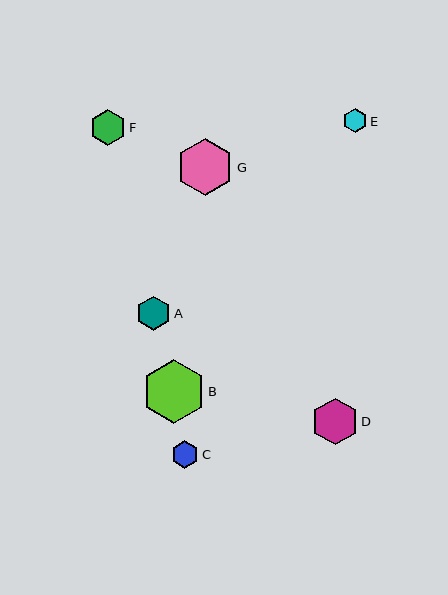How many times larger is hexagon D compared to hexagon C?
Hexagon D is approximately 1.7 times the size of hexagon C.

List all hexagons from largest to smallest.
From largest to smallest: B, G, D, F, A, C, E.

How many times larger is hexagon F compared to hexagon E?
Hexagon F is approximately 1.5 times the size of hexagon E.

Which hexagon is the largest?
Hexagon B is the largest with a size of approximately 64 pixels.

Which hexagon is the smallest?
Hexagon E is the smallest with a size of approximately 24 pixels.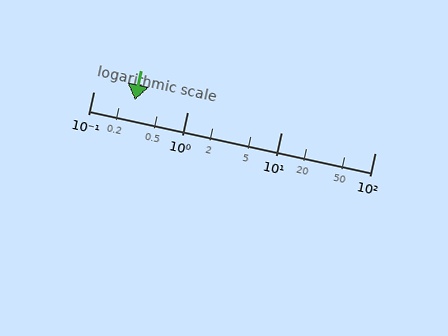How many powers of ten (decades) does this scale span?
The scale spans 3 decades, from 0.1 to 100.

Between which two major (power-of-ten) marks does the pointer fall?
The pointer is between 0.1 and 1.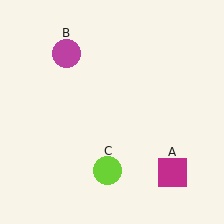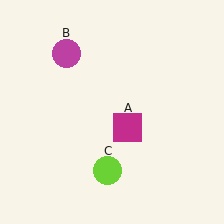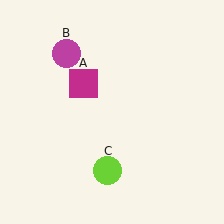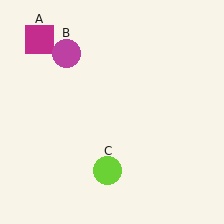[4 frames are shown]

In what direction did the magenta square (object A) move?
The magenta square (object A) moved up and to the left.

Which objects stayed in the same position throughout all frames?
Magenta circle (object B) and lime circle (object C) remained stationary.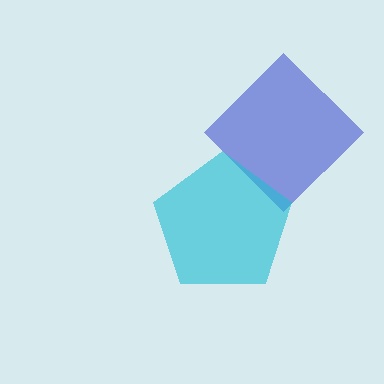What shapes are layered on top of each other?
The layered shapes are: a blue diamond, a cyan pentagon.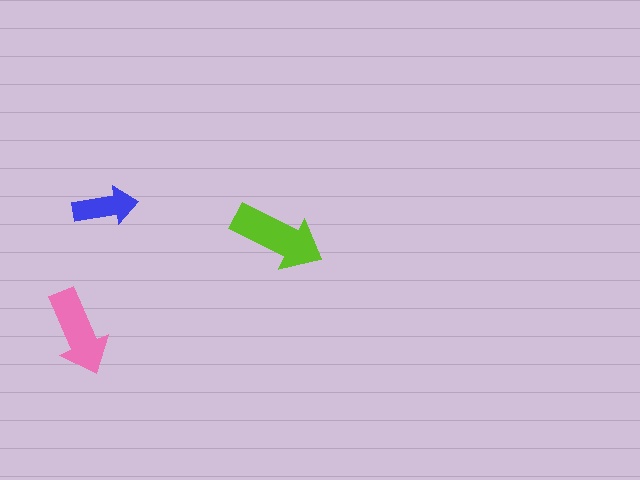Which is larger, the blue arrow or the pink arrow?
The pink one.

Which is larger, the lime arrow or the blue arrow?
The lime one.